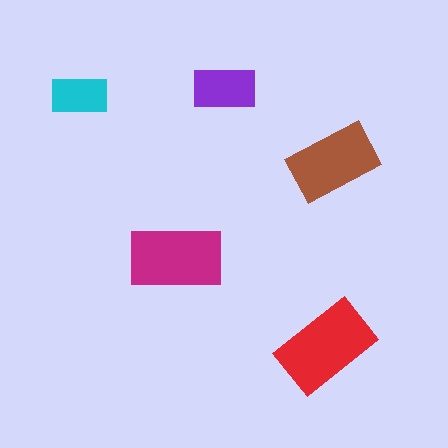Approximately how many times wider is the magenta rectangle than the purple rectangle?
About 1.5 times wider.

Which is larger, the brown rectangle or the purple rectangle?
The brown one.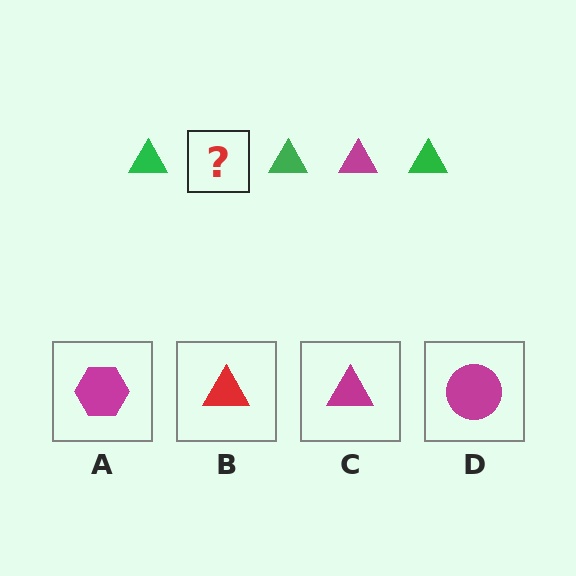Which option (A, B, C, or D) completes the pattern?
C.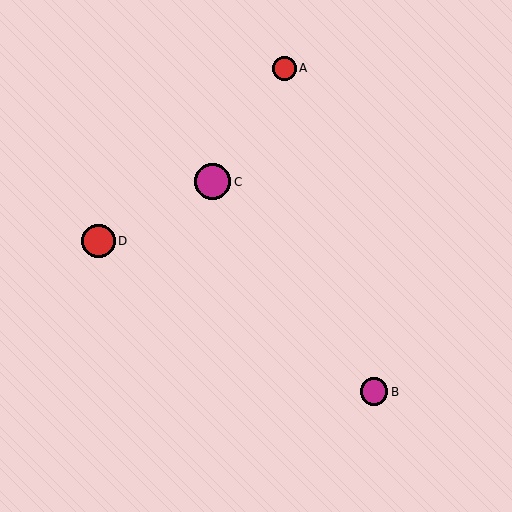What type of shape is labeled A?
Shape A is a red circle.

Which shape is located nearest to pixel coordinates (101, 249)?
The red circle (labeled D) at (99, 241) is nearest to that location.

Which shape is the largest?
The magenta circle (labeled C) is the largest.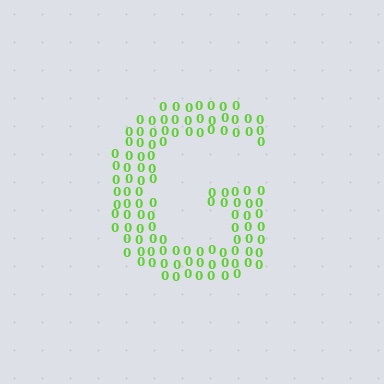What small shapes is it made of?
It is made of small digit 0's.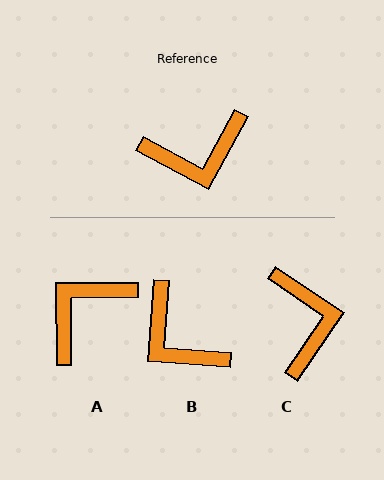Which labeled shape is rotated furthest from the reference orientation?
A, about 151 degrees away.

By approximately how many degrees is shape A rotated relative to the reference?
Approximately 151 degrees clockwise.